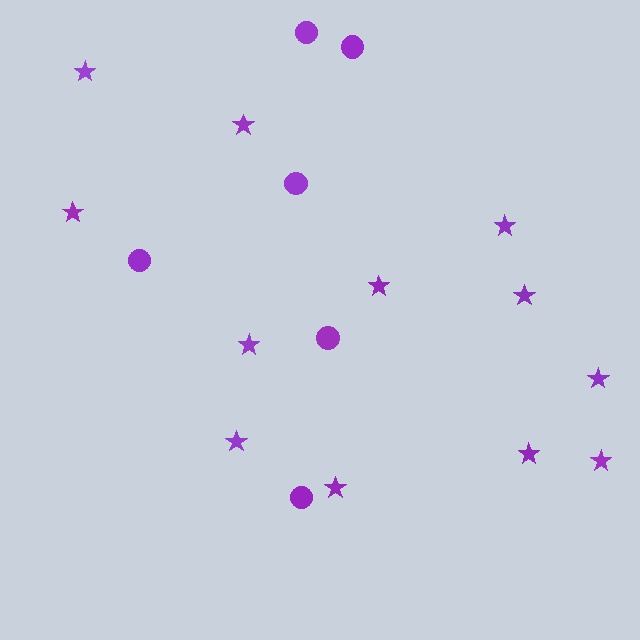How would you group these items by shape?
There are 2 groups: one group of stars (12) and one group of circles (6).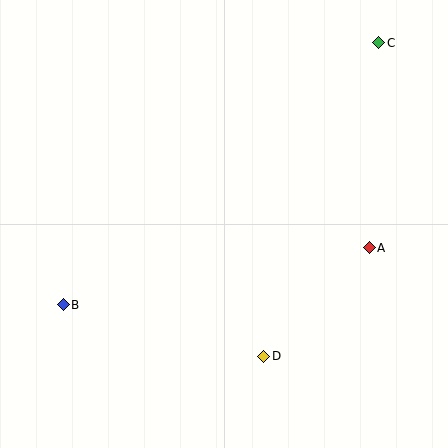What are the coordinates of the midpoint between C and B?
The midpoint between C and B is at (221, 174).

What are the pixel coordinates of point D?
Point D is at (264, 356).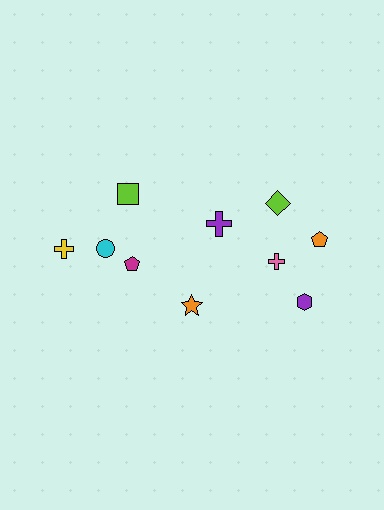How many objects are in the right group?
There are 6 objects.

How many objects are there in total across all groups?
There are 10 objects.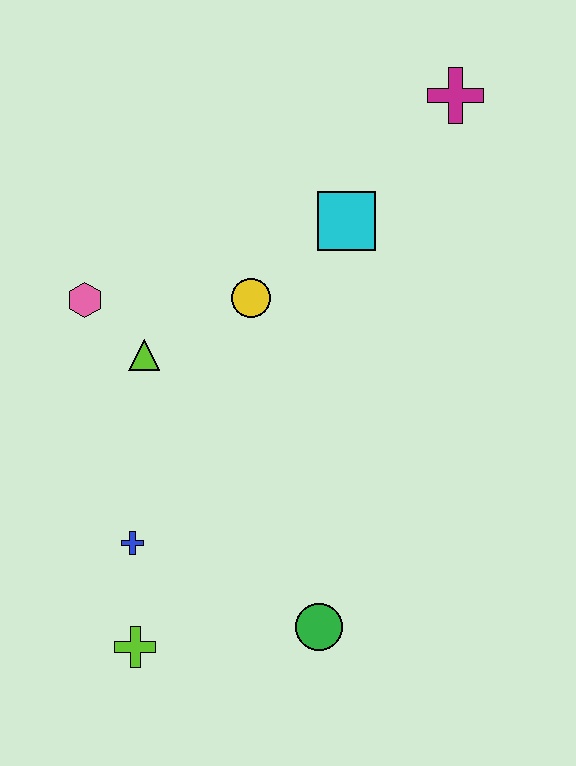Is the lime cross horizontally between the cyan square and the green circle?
No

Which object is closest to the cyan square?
The yellow circle is closest to the cyan square.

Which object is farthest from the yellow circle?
The lime cross is farthest from the yellow circle.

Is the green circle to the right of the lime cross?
Yes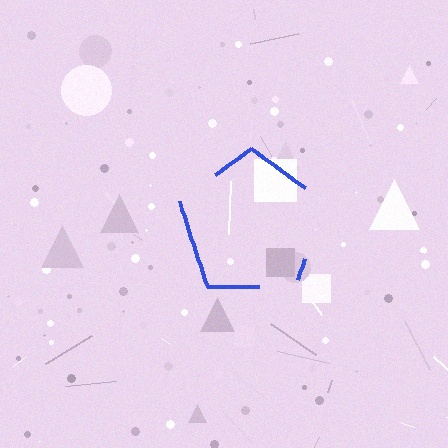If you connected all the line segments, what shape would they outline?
They would outline a pentagon.